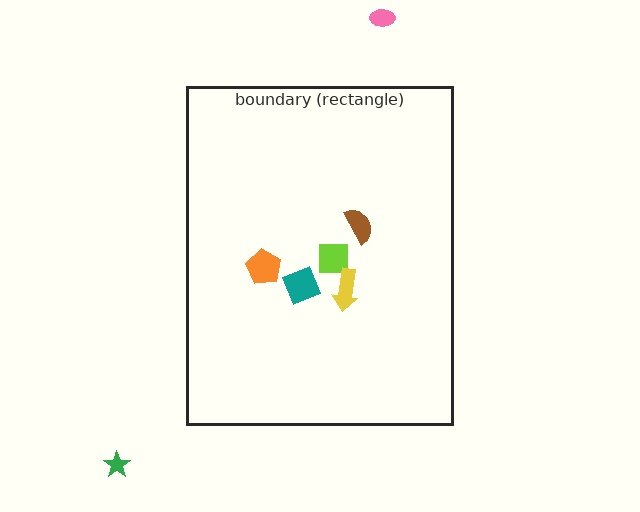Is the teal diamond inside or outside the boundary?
Inside.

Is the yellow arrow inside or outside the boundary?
Inside.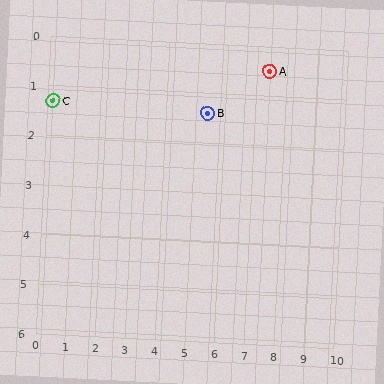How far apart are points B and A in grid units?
Points B and A are about 2.2 grid units apart.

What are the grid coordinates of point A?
Point A is at approximately (7.4, 0.5).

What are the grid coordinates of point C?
Point C is at approximately (0.2, 1.3).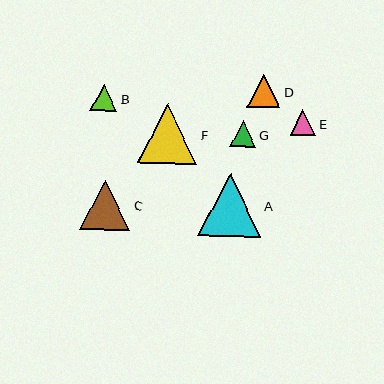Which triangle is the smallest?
Triangle E is the smallest with a size of approximately 25 pixels.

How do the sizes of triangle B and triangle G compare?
Triangle B and triangle G are approximately the same size.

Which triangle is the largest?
Triangle A is the largest with a size of approximately 63 pixels.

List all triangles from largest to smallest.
From largest to smallest: A, F, C, D, B, G, E.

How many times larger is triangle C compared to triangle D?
Triangle C is approximately 1.5 times the size of triangle D.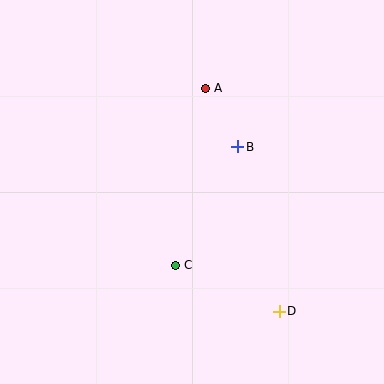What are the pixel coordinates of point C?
Point C is at (176, 265).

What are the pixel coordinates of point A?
Point A is at (206, 88).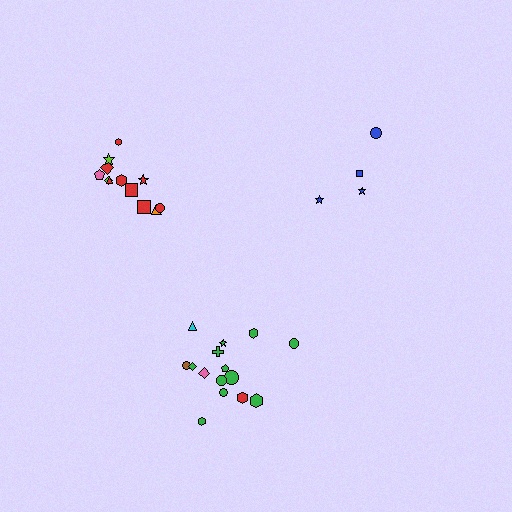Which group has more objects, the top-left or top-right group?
The top-left group.